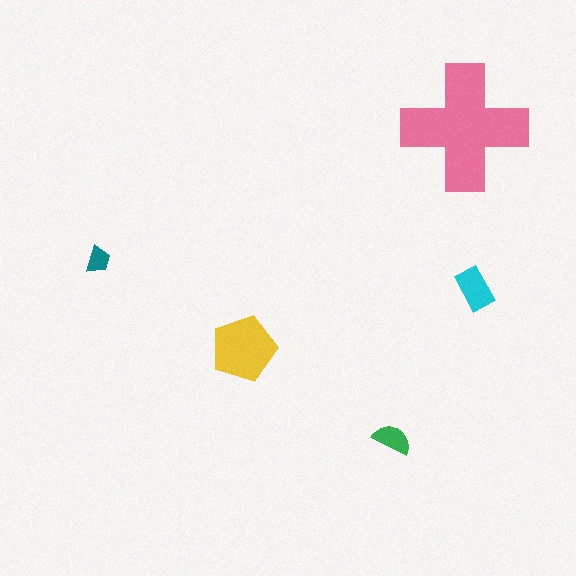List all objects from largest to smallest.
The pink cross, the yellow pentagon, the cyan rectangle, the green semicircle, the teal trapezoid.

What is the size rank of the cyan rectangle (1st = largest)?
3rd.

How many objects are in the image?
There are 5 objects in the image.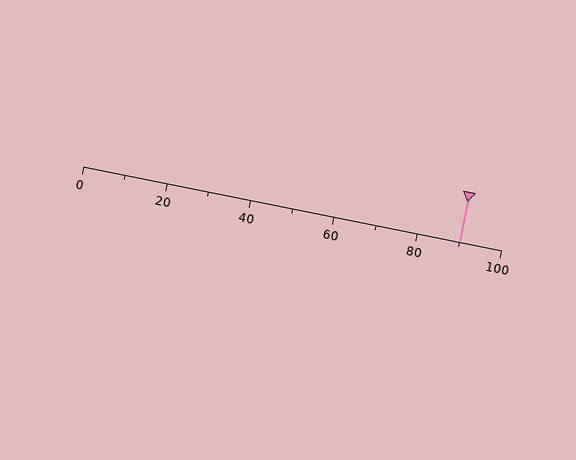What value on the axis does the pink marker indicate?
The marker indicates approximately 90.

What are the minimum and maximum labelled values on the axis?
The axis runs from 0 to 100.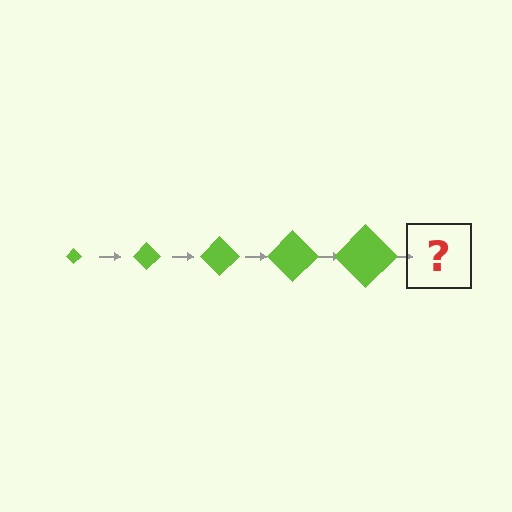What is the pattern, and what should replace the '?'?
The pattern is that the diamond gets progressively larger each step. The '?' should be a lime diamond, larger than the previous one.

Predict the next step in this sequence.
The next step is a lime diamond, larger than the previous one.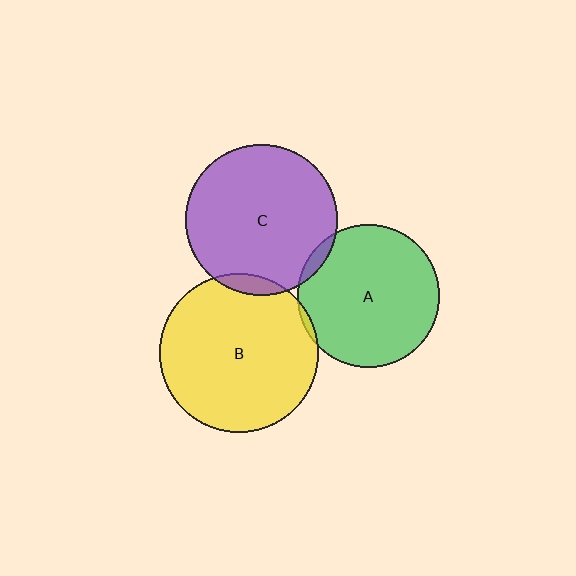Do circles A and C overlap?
Yes.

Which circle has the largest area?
Circle B (yellow).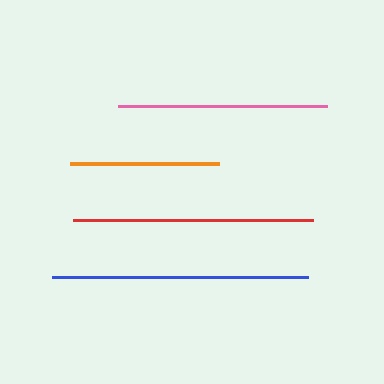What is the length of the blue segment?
The blue segment is approximately 256 pixels long.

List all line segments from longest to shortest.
From longest to shortest: blue, red, pink, orange.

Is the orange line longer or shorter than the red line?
The red line is longer than the orange line.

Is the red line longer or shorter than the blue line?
The blue line is longer than the red line.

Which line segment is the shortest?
The orange line is the shortest at approximately 149 pixels.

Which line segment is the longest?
The blue line is the longest at approximately 256 pixels.